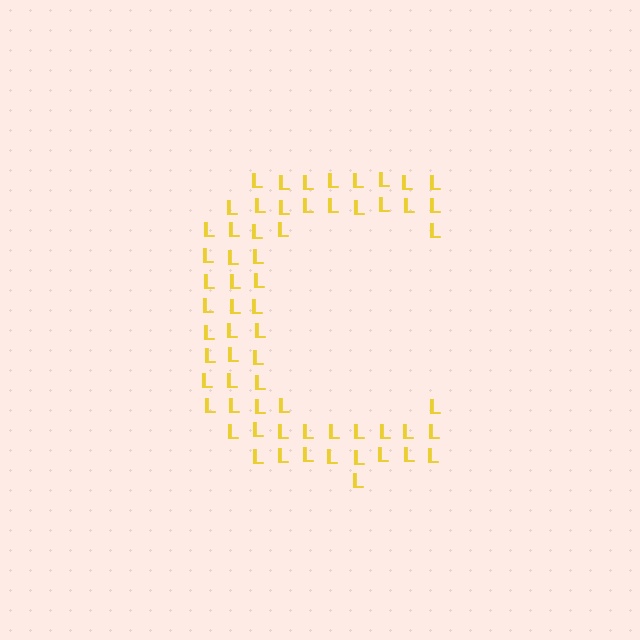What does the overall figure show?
The overall figure shows the letter C.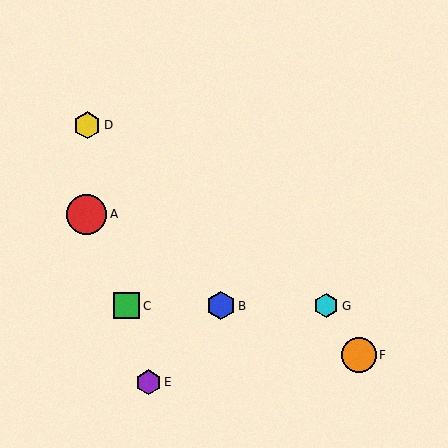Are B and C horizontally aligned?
Yes, both are at y≈306.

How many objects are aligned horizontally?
3 objects (B, C, G) are aligned horizontally.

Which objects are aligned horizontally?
Objects B, C, G are aligned horizontally.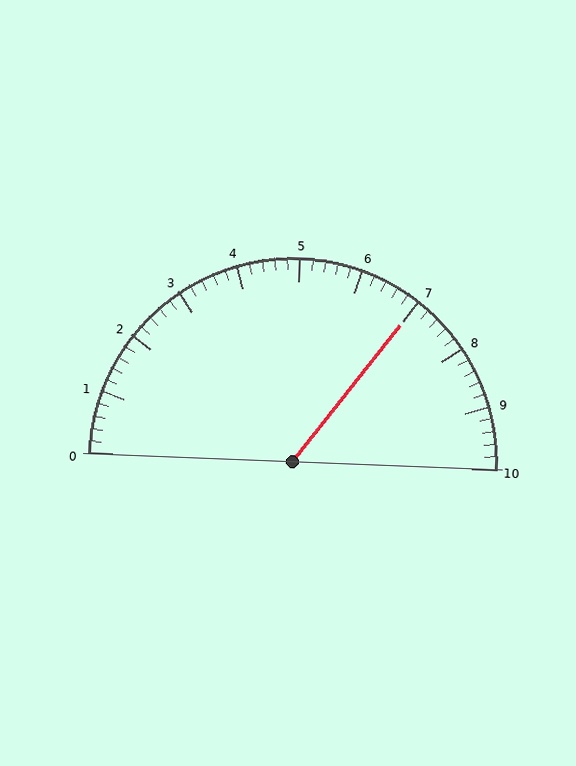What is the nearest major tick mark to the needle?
The nearest major tick mark is 7.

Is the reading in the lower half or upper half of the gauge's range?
The reading is in the upper half of the range (0 to 10).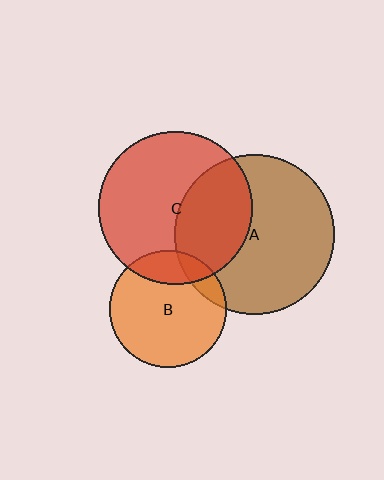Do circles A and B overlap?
Yes.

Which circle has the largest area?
Circle A (brown).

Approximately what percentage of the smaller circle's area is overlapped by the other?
Approximately 10%.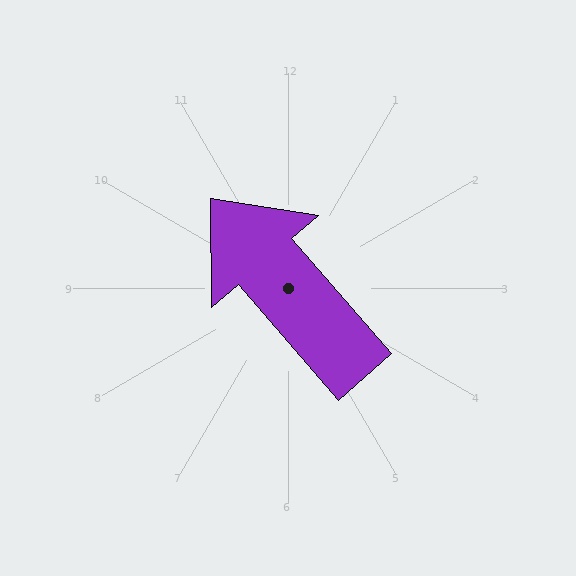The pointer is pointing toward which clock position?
Roughly 11 o'clock.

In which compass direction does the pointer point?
Northwest.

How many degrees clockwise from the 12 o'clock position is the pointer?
Approximately 319 degrees.